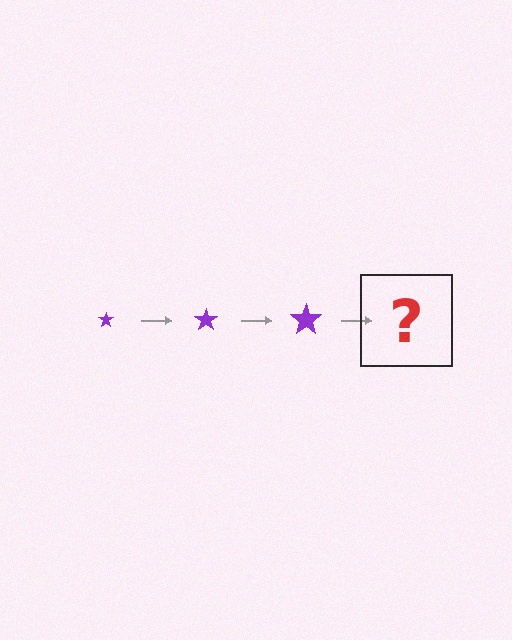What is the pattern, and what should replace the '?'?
The pattern is that the star gets progressively larger each step. The '?' should be a purple star, larger than the previous one.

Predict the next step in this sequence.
The next step is a purple star, larger than the previous one.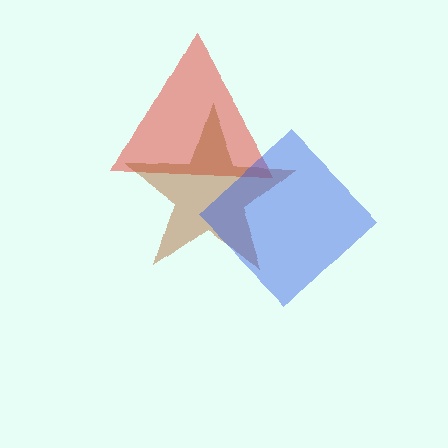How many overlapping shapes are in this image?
There are 3 overlapping shapes in the image.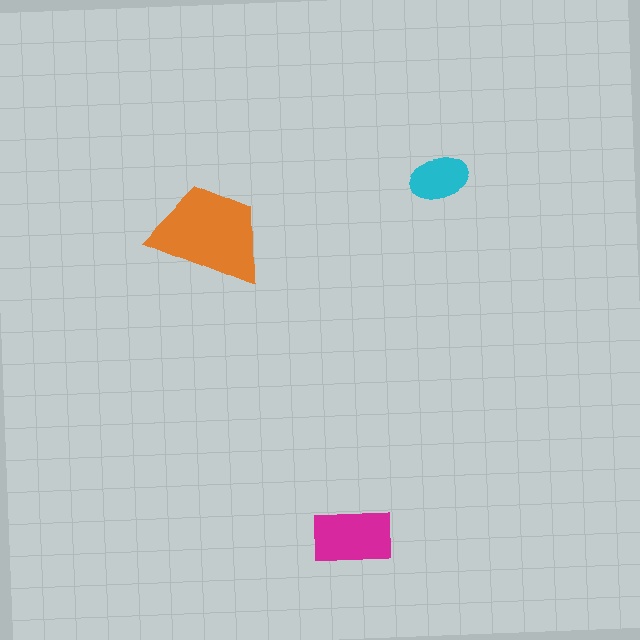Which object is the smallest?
The cyan ellipse.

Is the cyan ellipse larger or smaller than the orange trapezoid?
Smaller.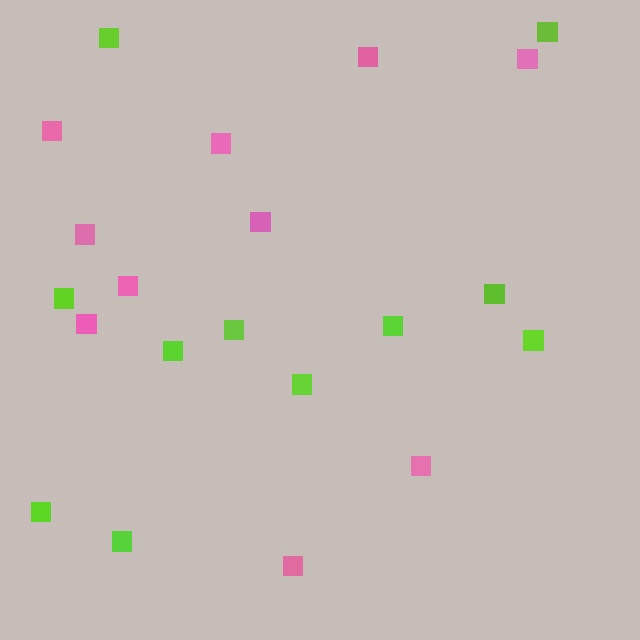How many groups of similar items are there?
There are 2 groups: one group of lime squares (11) and one group of pink squares (10).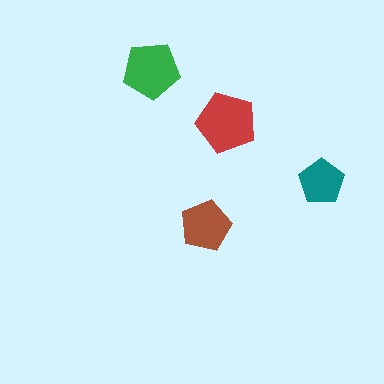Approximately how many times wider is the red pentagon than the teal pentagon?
About 1.5 times wider.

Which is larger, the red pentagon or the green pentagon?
The red one.